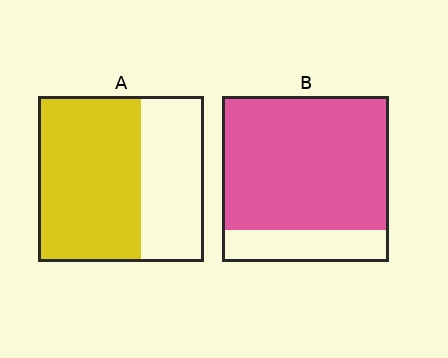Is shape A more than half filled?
Yes.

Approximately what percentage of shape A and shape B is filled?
A is approximately 60% and B is approximately 80%.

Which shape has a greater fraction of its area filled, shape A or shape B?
Shape B.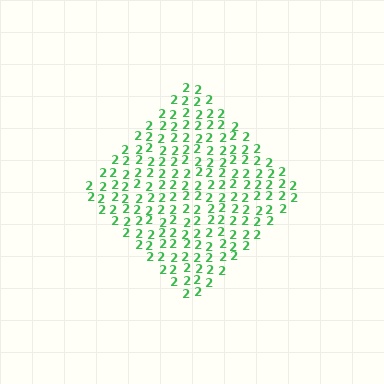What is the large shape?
The large shape is a diamond.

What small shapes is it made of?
It is made of small digit 2's.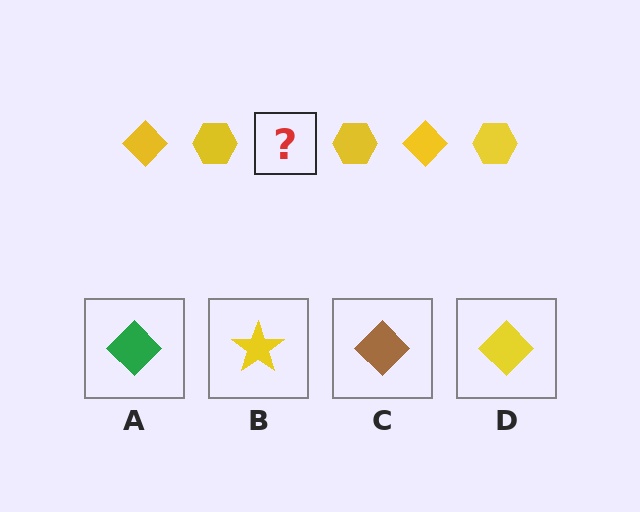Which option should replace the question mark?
Option D.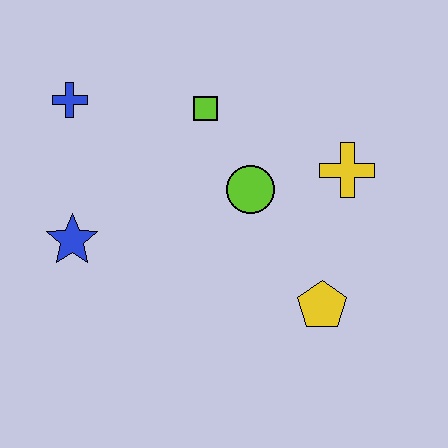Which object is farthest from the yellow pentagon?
The blue cross is farthest from the yellow pentagon.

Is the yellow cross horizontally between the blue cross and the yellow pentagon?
No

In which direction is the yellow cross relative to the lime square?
The yellow cross is to the right of the lime square.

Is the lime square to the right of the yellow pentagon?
No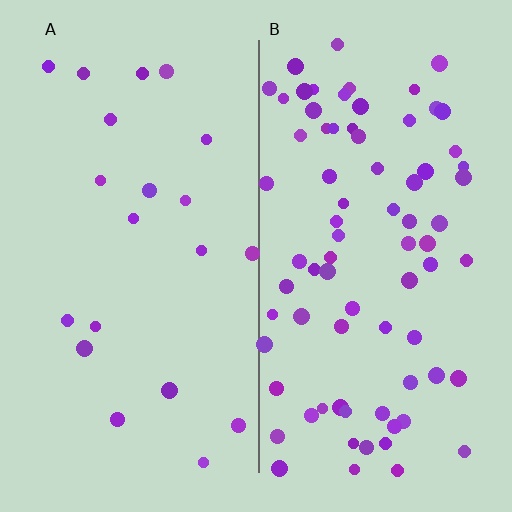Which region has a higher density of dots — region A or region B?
B (the right).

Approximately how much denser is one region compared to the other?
Approximately 3.8× — region B over region A.